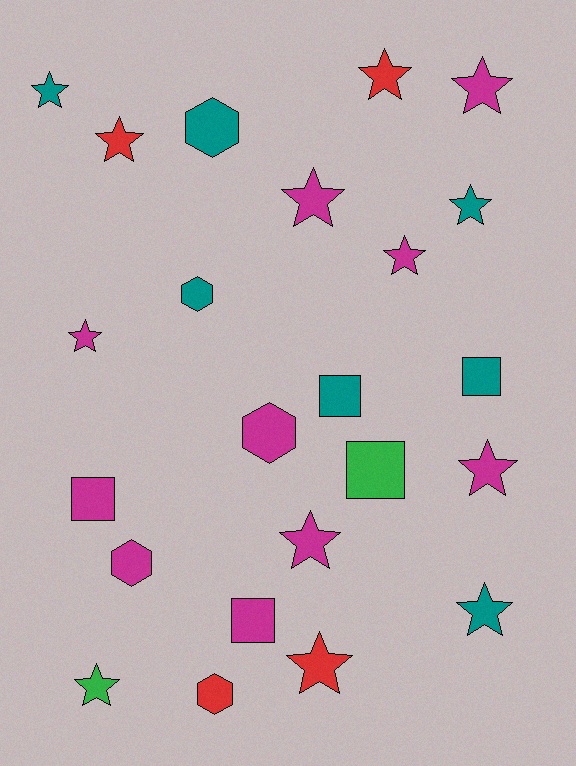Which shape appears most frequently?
Star, with 13 objects.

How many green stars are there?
There is 1 green star.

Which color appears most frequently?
Magenta, with 10 objects.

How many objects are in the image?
There are 23 objects.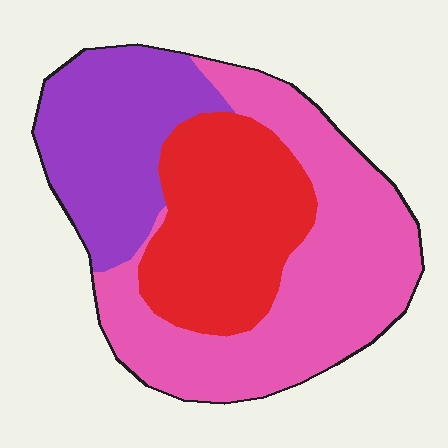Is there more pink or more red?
Pink.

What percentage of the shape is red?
Red takes up between a quarter and a half of the shape.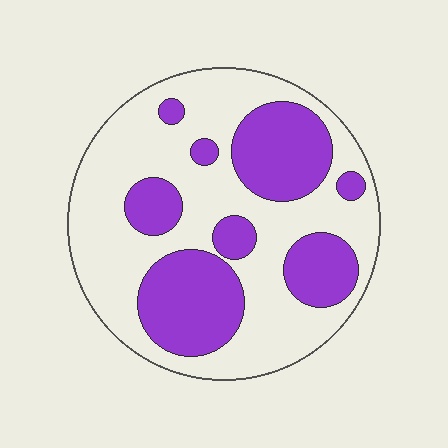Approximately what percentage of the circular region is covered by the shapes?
Approximately 35%.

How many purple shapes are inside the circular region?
8.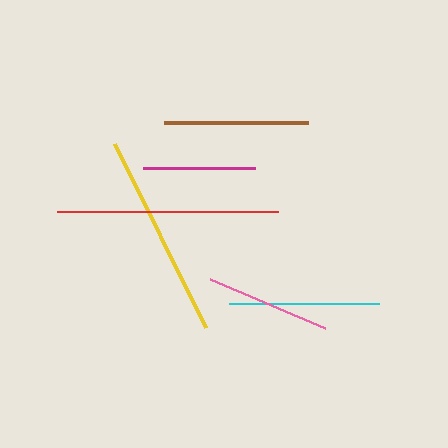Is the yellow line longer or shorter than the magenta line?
The yellow line is longer than the magenta line.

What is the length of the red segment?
The red segment is approximately 221 pixels long.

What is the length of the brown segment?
The brown segment is approximately 143 pixels long.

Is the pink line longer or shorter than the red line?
The red line is longer than the pink line.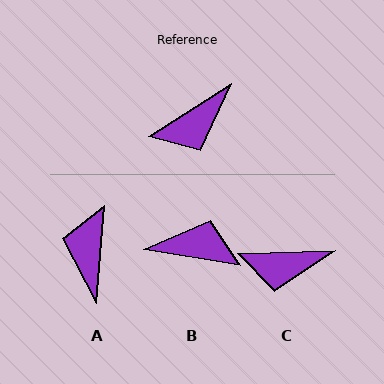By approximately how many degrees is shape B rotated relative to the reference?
Approximately 138 degrees counter-clockwise.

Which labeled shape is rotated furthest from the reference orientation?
B, about 138 degrees away.